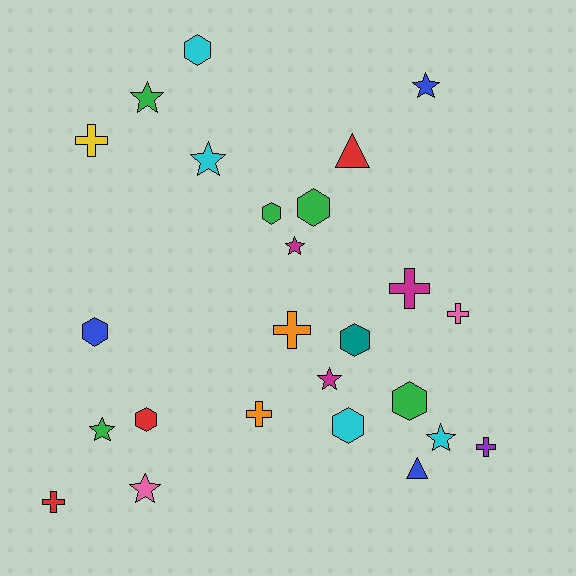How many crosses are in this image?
There are 7 crosses.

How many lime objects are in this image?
There are no lime objects.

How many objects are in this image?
There are 25 objects.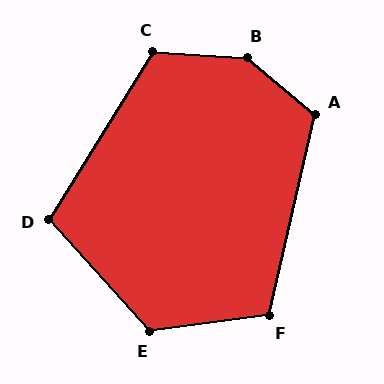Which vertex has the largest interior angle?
B, at approximately 143 degrees.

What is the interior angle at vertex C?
Approximately 118 degrees (obtuse).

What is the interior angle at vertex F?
Approximately 111 degrees (obtuse).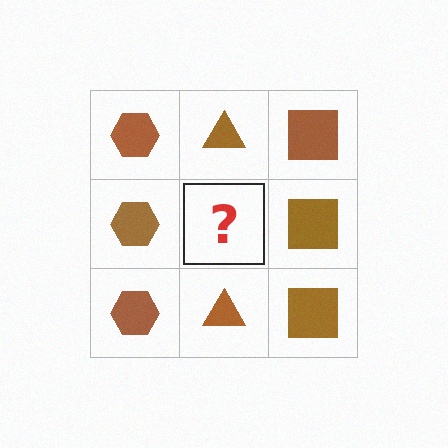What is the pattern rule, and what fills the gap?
The rule is that each column has a consistent shape. The gap should be filled with a brown triangle.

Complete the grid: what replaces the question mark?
The question mark should be replaced with a brown triangle.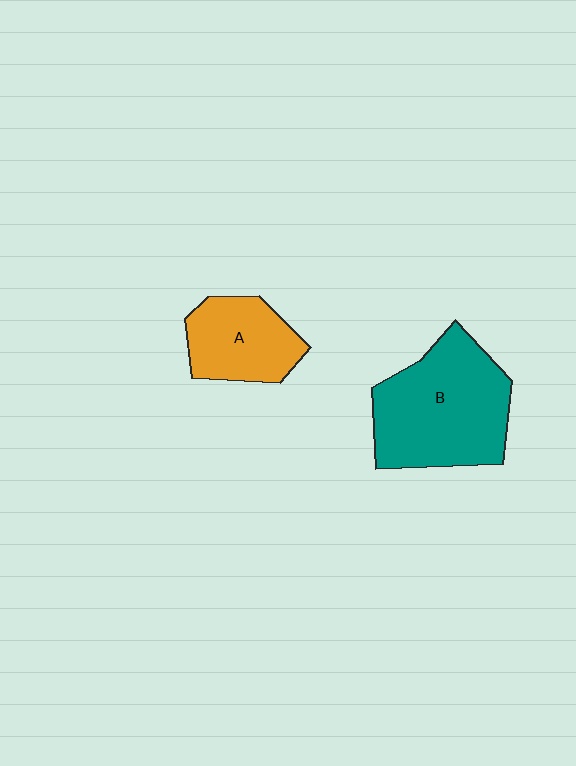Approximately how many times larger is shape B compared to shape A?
Approximately 1.8 times.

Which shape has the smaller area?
Shape A (orange).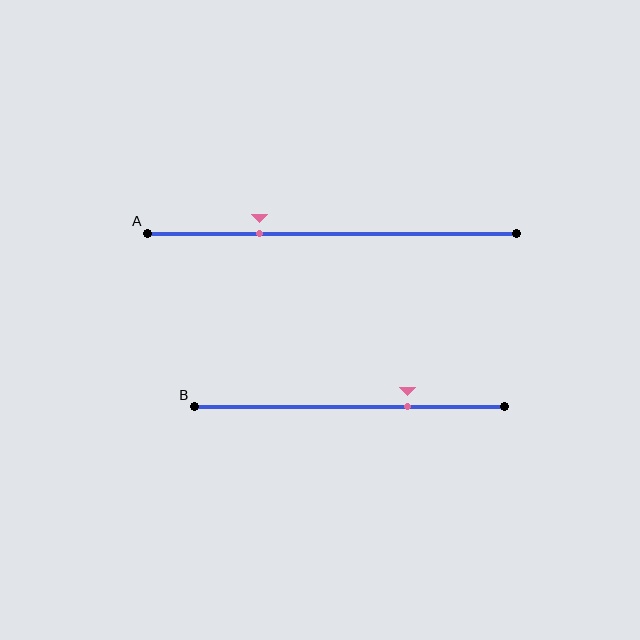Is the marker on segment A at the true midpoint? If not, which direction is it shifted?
No, the marker on segment A is shifted to the left by about 20% of the segment length.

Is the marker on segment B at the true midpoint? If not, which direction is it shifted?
No, the marker on segment B is shifted to the right by about 19% of the segment length.